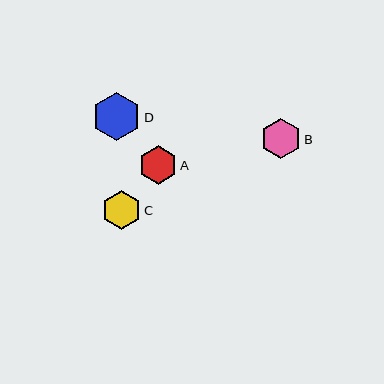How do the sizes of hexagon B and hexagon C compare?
Hexagon B and hexagon C are approximately the same size.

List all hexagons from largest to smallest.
From largest to smallest: D, B, C, A.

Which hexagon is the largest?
Hexagon D is the largest with a size of approximately 49 pixels.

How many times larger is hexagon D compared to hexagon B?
Hexagon D is approximately 1.2 times the size of hexagon B.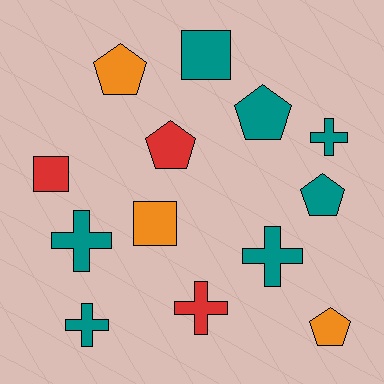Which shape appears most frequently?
Pentagon, with 5 objects.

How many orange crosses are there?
There are no orange crosses.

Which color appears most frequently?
Teal, with 7 objects.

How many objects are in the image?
There are 13 objects.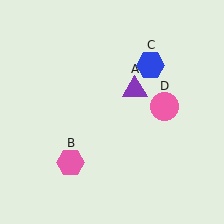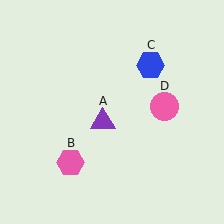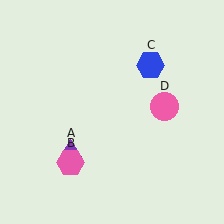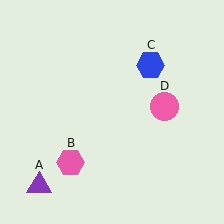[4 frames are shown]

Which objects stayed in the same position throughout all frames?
Pink hexagon (object B) and blue hexagon (object C) and pink circle (object D) remained stationary.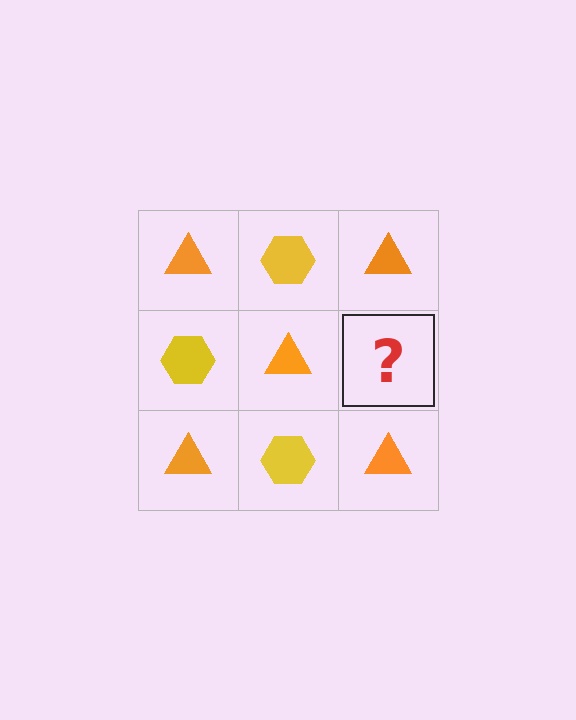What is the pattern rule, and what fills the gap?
The rule is that it alternates orange triangle and yellow hexagon in a checkerboard pattern. The gap should be filled with a yellow hexagon.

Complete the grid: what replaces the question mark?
The question mark should be replaced with a yellow hexagon.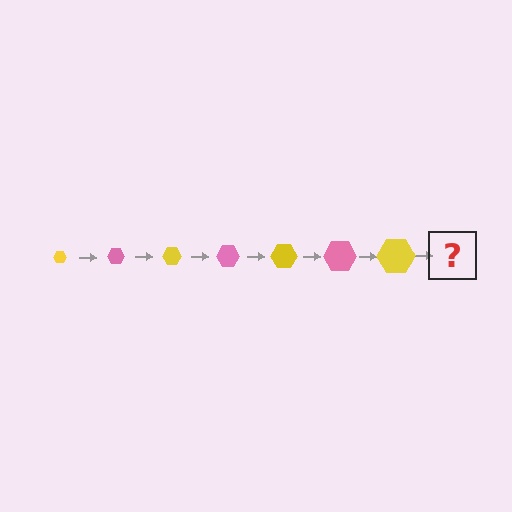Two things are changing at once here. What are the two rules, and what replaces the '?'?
The two rules are that the hexagon grows larger each step and the color cycles through yellow and pink. The '?' should be a pink hexagon, larger than the previous one.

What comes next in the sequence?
The next element should be a pink hexagon, larger than the previous one.